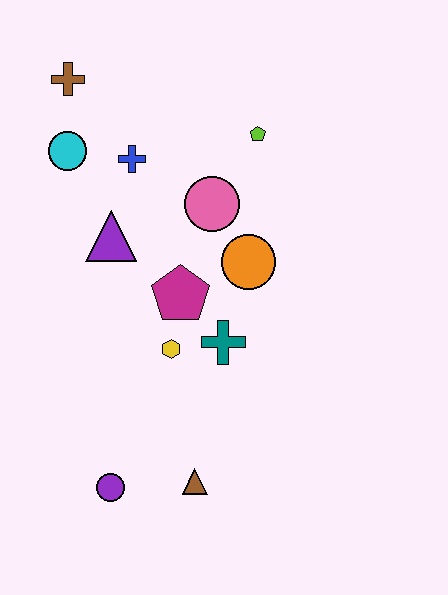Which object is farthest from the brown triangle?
The brown cross is farthest from the brown triangle.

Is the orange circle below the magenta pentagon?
No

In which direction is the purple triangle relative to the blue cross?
The purple triangle is below the blue cross.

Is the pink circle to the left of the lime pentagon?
Yes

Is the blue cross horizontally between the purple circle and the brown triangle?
Yes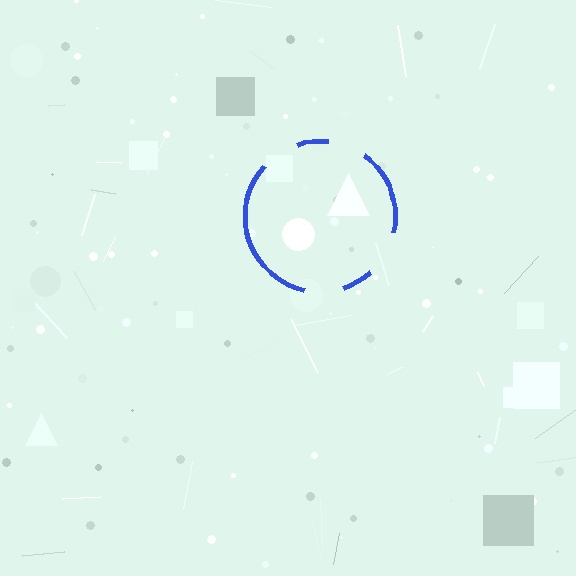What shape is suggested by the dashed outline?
The dashed outline suggests a circle.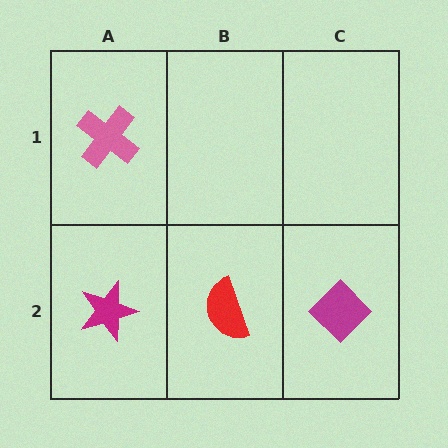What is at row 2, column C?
A magenta diamond.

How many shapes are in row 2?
3 shapes.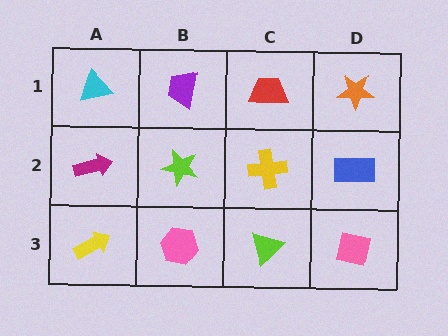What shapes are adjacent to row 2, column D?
An orange star (row 1, column D), a pink square (row 3, column D), a yellow cross (row 2, column C).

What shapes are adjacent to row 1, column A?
A magenta arrow (row 2, column A), a purple trapezoid (row 1, column B).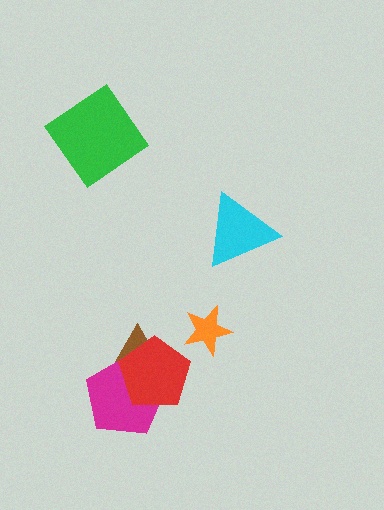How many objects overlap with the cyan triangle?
0 objects overlap with the cyan triangle.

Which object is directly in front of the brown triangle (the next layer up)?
The magenta pentagon is directly in front of the brown triangle.